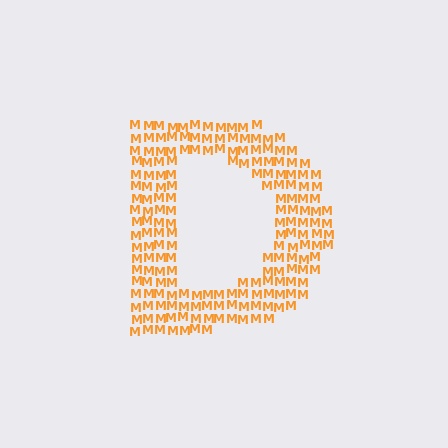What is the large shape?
The large shape is the letter D.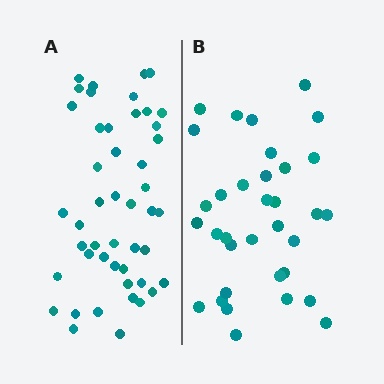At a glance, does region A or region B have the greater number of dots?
Region A (the left region) has more dots.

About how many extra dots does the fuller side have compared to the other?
Region A has approximately 15 more dots than region B.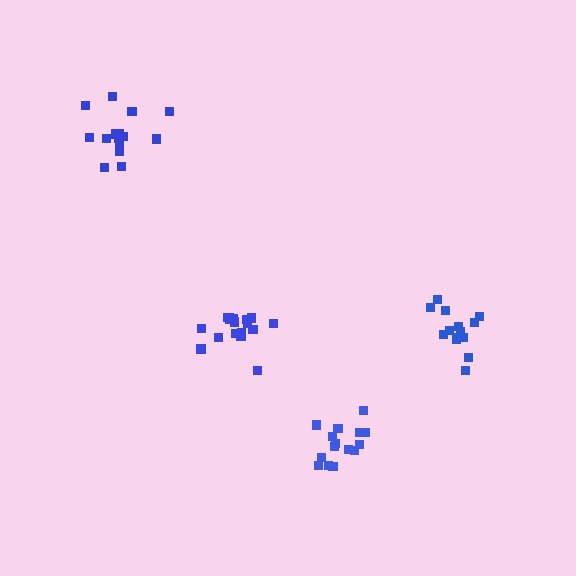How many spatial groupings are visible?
There are 4 spatial groupings.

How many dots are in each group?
Group 1: 15 dots, Group 2: 17 dots, Group 3: 15 dots, Group 4: 14 dots (61 total).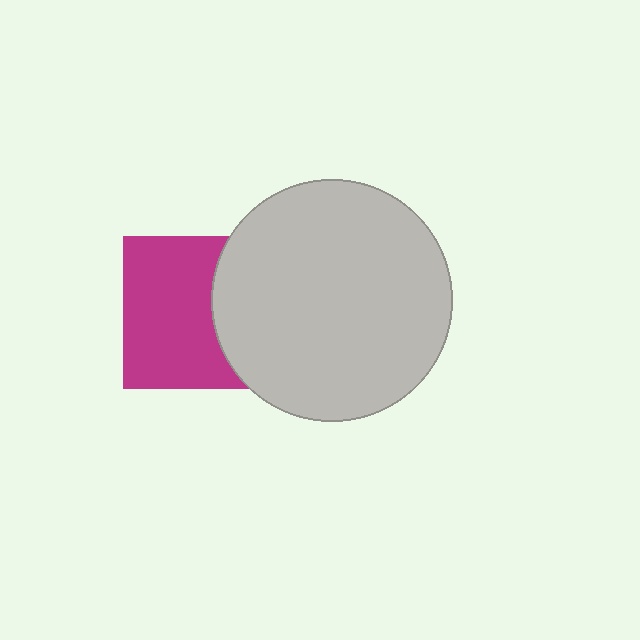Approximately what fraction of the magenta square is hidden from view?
Roughly 36% of the magenta square is hidden behind the light gray circle.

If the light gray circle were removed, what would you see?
You would see the complete magenta square.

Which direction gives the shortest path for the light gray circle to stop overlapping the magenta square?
Moving right gives the shortest separation.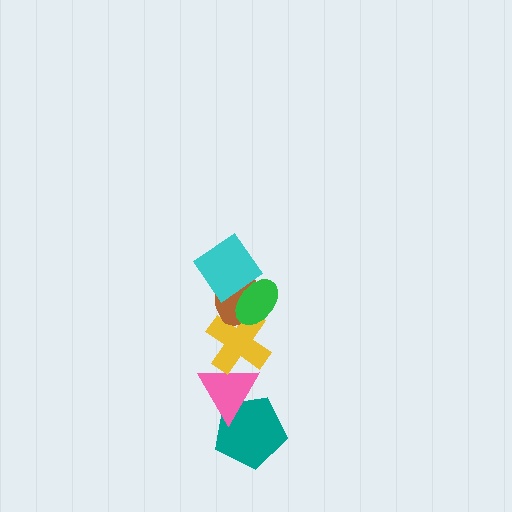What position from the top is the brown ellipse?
The brown ellipse is 3rd from the top.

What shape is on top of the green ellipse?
The cyan diamond is on top of the green ellipse.